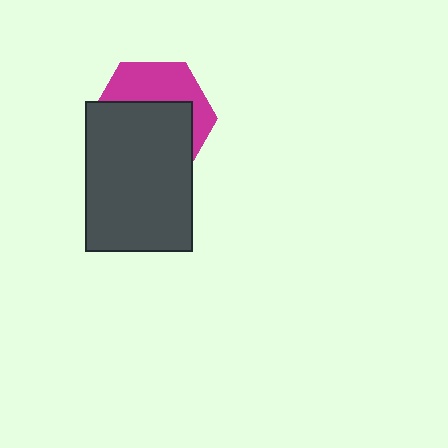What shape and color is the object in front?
The object in front is a dark gray rectangle.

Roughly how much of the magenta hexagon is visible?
A small part of it is visible (roughly 39%).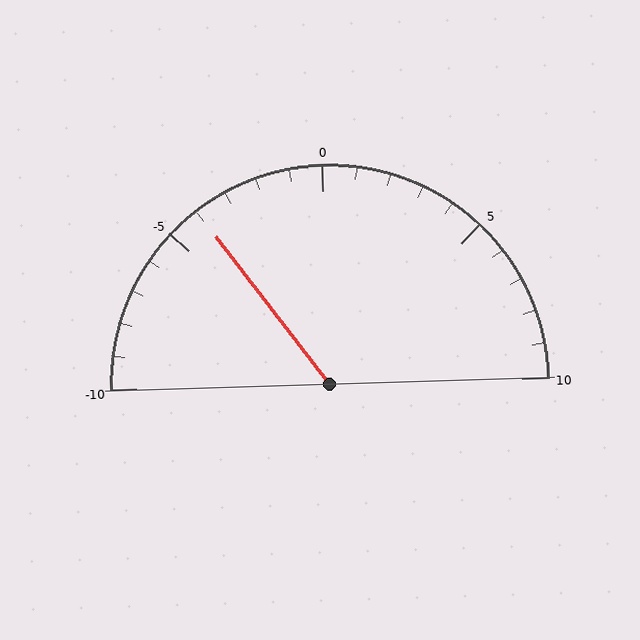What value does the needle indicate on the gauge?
The needle indicates approximately -4.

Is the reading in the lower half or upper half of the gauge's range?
The reading is in the lower half of the range (-10 to 10).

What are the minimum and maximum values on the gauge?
The gauge ranges from -10 to 10.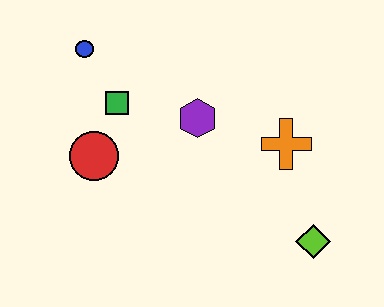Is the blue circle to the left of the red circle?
Yes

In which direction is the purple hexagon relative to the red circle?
The purple hexagon is to the right of the red circle.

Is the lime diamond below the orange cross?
Yes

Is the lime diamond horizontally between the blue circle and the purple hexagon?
No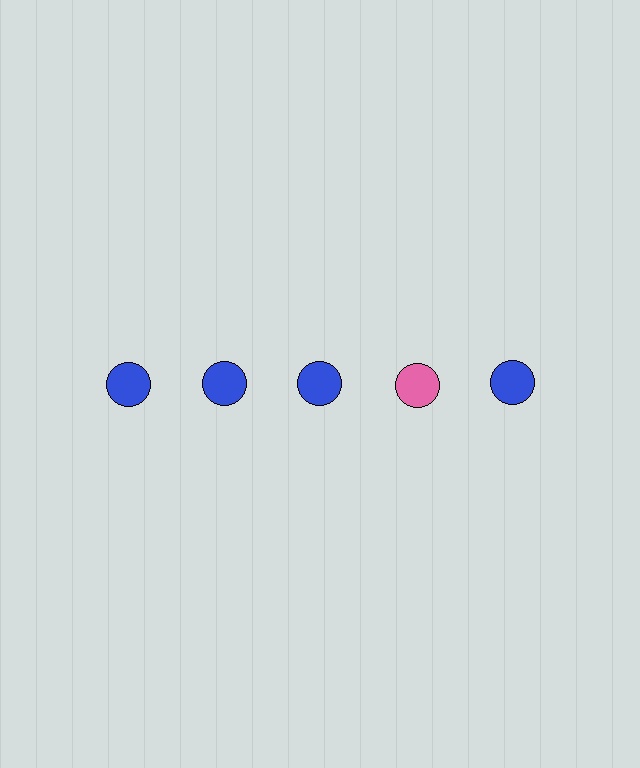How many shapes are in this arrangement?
There are 5 shapes arranged in a grid pattern.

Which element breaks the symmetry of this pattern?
The pink circle in the top row, second from right column breaks the symmetry. All other shapes are blue circles.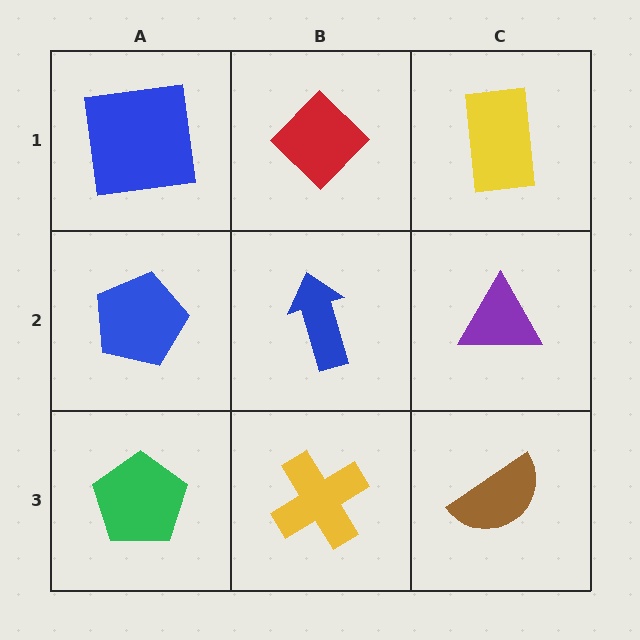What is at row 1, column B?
A red diamond.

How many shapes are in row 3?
3 shapes.